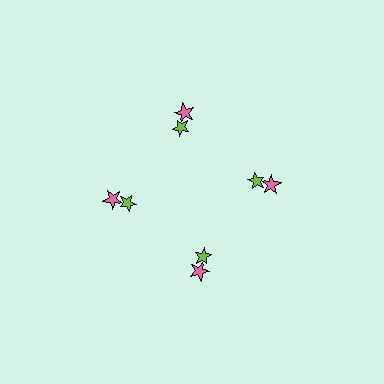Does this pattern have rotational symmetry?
Yes, this pattern has 4-fold rotational symmetry. It looks the same after rotating 90 degrees around the center.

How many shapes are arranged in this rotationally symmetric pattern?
There are 8 shapes, arranged in 4 groups of 2.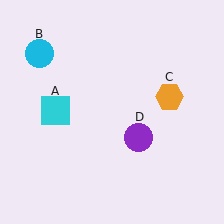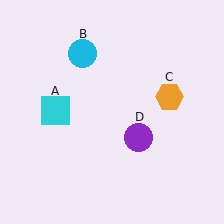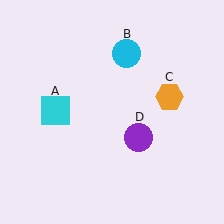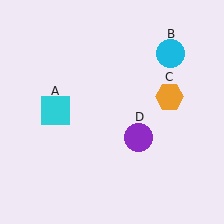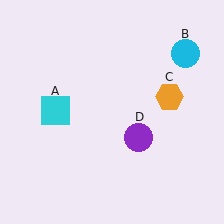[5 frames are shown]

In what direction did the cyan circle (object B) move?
The cyan circle (object B) moved right.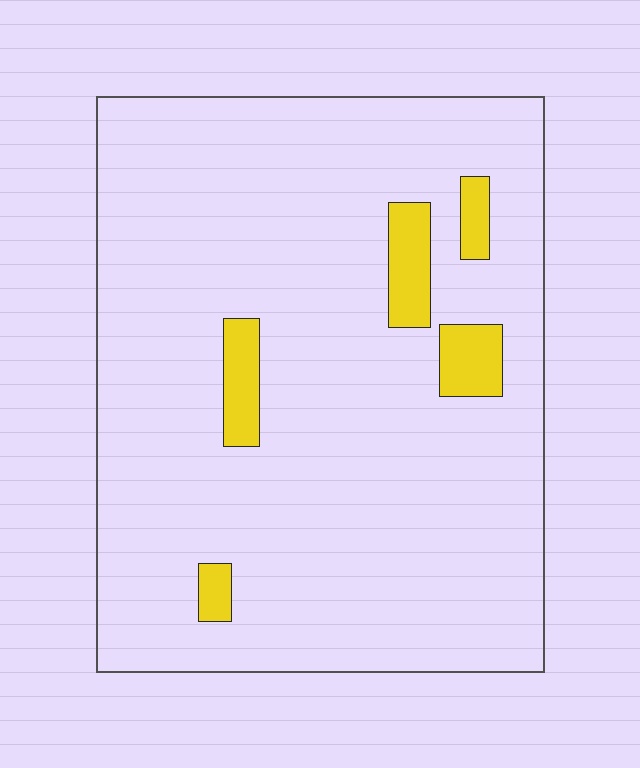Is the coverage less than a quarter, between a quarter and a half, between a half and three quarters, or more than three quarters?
Less than a quarter.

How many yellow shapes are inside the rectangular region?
5.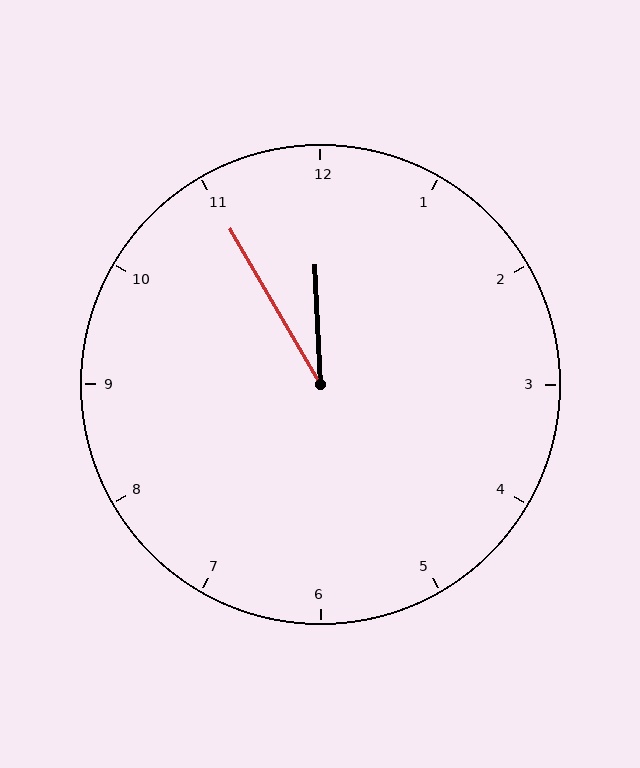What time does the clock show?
11:55.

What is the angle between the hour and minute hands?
Approximately 28 degrees.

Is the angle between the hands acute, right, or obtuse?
It is acute.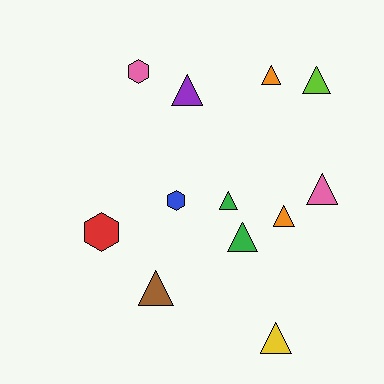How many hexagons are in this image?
There are 3 hexagons.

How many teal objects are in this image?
There are no teal objects.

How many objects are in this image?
There are 12 objects.